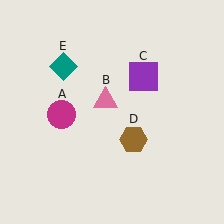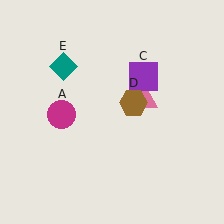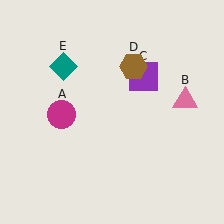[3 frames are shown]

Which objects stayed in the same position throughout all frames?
Magenta circle (object A) and purple square (object C) and teal diamond (object E) remained stationary.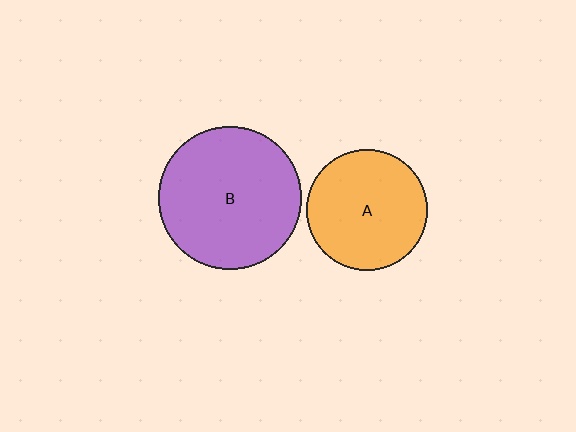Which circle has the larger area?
Circle B (purple).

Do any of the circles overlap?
No, none of the circles overlap.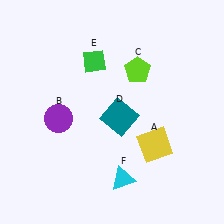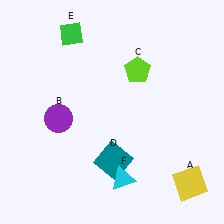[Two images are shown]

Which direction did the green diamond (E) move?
The green diamond (E) moved up.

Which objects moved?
The objects that moved are: the yellow square (A), the teal square (D), the green diamond (E).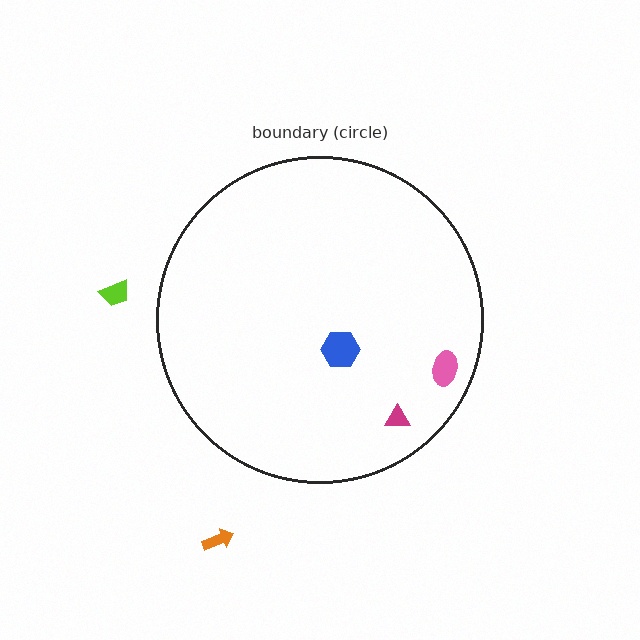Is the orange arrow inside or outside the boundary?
Outside.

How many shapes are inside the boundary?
3 inside, 2 outside.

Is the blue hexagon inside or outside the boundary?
Inside.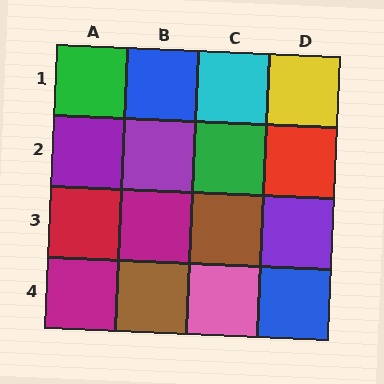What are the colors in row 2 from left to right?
Purple, purple, green, red.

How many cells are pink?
1 cell is pink.